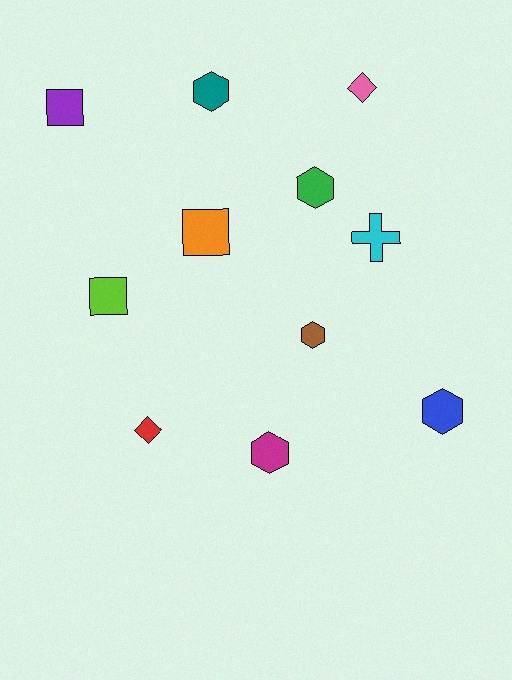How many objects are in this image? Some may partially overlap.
There are 11 objects.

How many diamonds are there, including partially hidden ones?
There are 2 diamonds.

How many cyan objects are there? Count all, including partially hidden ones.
There is 1 cyan object.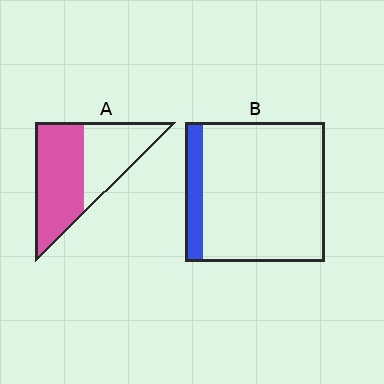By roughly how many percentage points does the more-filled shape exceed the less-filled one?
By roughly 45 percentage points (A over B).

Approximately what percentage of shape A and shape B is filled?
A is approximately 55% and B is approximately 15%.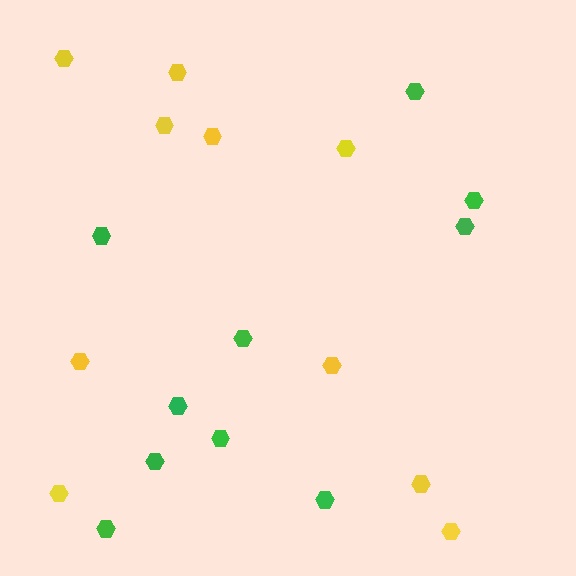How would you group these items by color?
There are 2 groups: one group of yellow hexagons (10) and one group of green hexagons (10).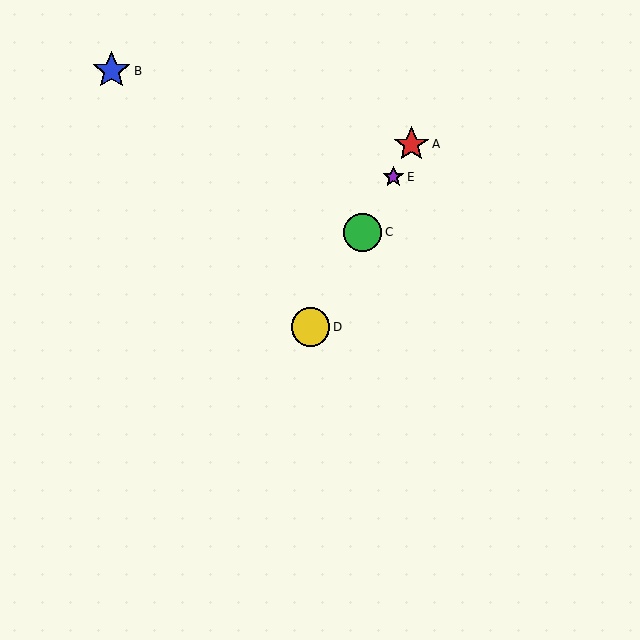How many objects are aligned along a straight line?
4 objects (A, C, D, E) are aligned along a straight line.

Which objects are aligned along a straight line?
Objects A, C, D, E are aligned along a straight line.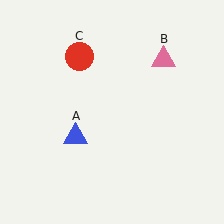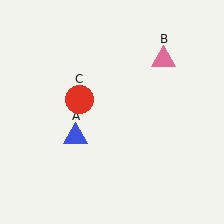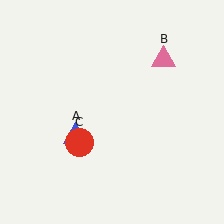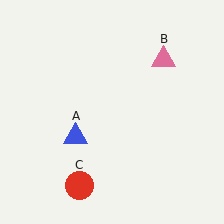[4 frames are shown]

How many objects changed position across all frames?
1 object changed position: red circle (object C).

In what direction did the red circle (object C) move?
The red circle (object C) moved down.